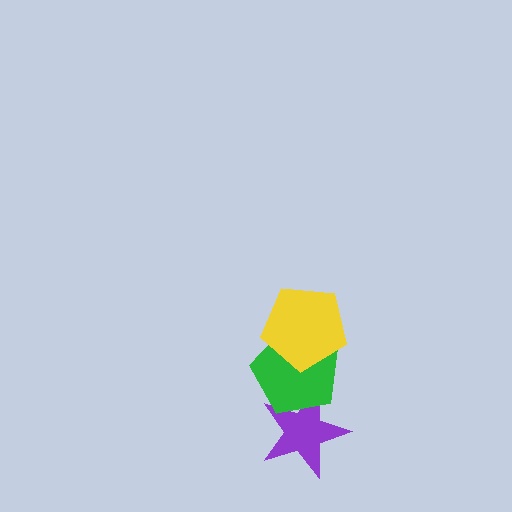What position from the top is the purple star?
The purple star is 3rd from the top.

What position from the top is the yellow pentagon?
The yellow pentagon is 1st from the top.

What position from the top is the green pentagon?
The green pentagon is 2nd from the top.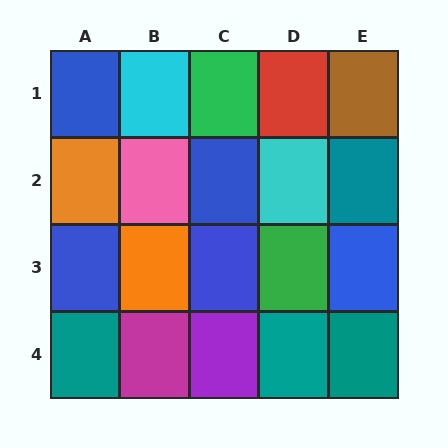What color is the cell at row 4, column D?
Teal.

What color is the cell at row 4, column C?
Purple.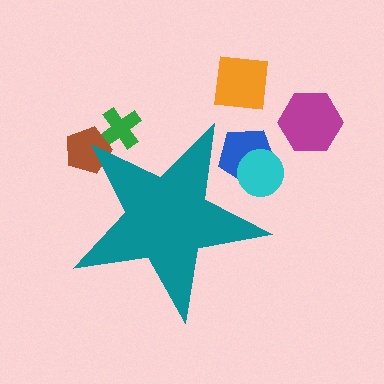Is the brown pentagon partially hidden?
Yes, the brown pentagon is partially hidden behind the teal star.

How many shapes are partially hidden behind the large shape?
4 shapes are partially hidden.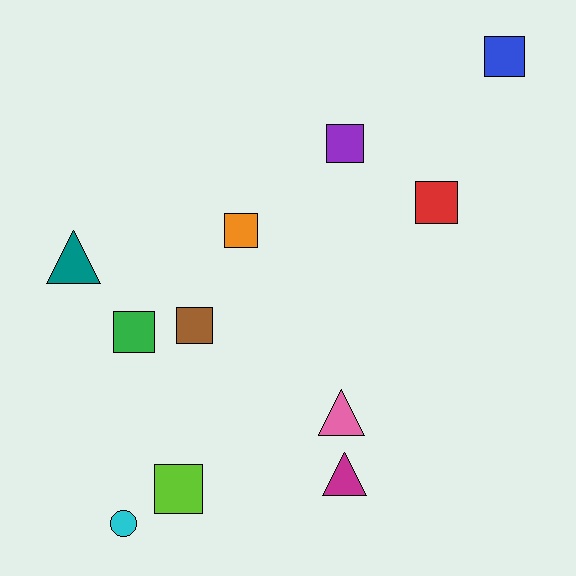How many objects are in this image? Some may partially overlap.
There are 11 objects.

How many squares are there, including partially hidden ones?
There are 7 squares.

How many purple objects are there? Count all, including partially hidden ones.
There is 1 purple object.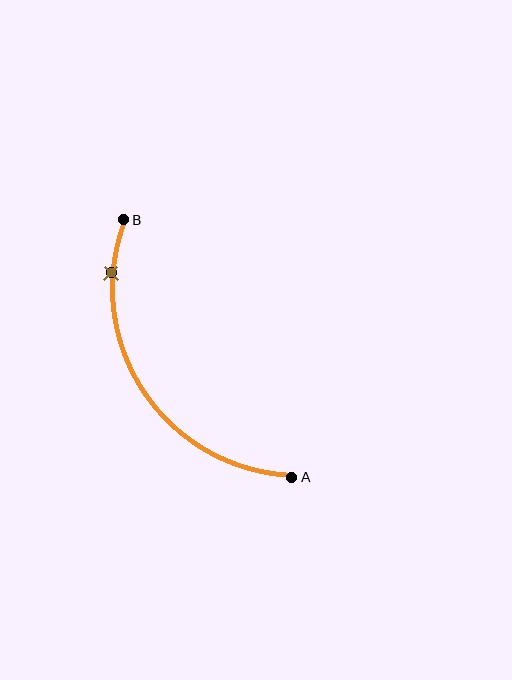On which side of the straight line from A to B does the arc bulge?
The arc bulges to the left of the straight line connecting A and B.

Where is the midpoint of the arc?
The arc midpoint is the point on the curve farthest from the straight line joining A and B. It sits to the left of that line.